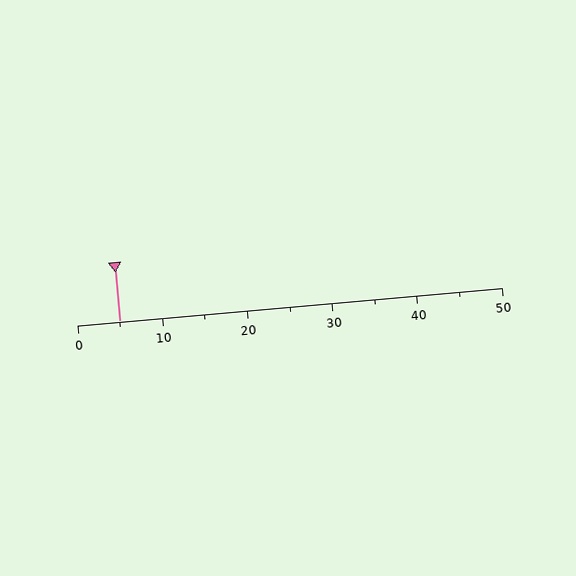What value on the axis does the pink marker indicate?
The marker indicates approximately 5.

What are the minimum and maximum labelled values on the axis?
The axis runs from 0 to 50.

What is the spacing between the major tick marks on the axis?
The major ticks are spaced 10 apart.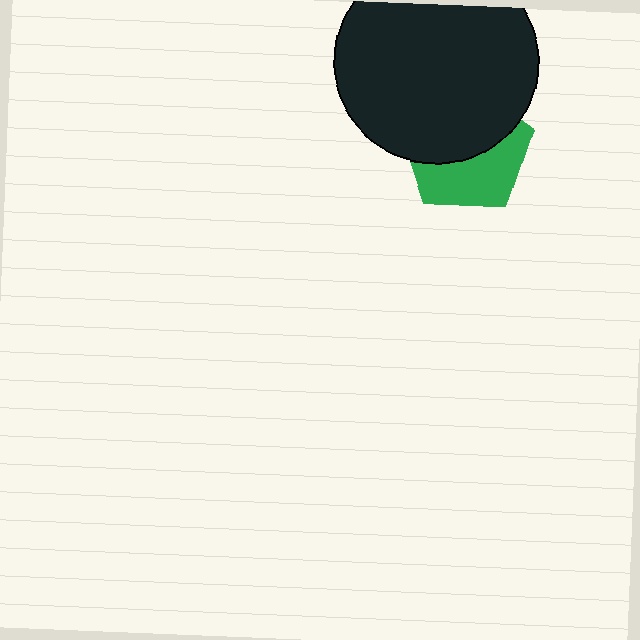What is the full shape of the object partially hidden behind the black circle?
The partially hidden object is a green pentagon.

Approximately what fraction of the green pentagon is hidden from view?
Roughly 54% of the green pentagon is hidden behind the black circle.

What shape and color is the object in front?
The object in front is a black circle.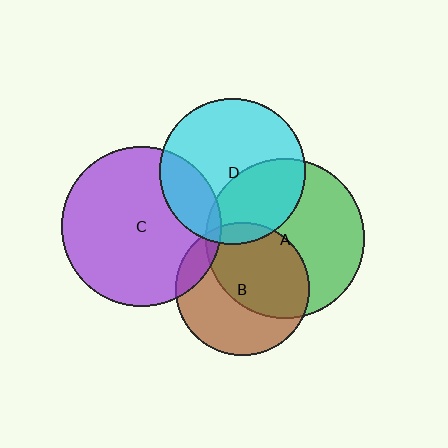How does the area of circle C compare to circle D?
Approximately 1.2 times.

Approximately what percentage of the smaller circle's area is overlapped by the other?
Approximately 5%.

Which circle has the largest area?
Circle C (purple).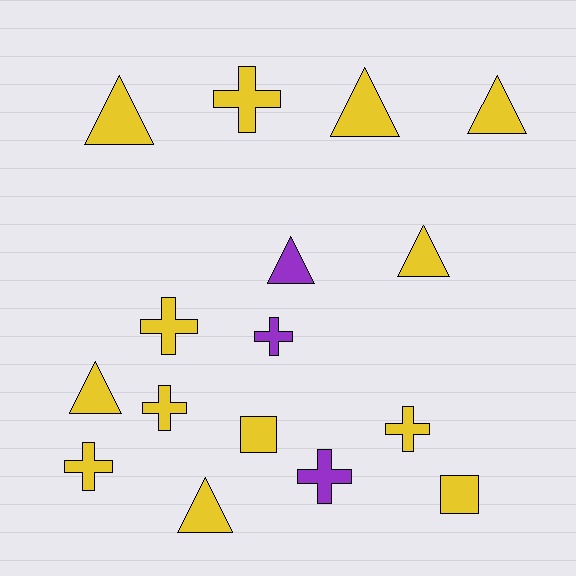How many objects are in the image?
There are 16 objects.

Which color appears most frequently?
Yellow, with 13 objects.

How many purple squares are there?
There are no purple squares.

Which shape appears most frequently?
Triangle, with 7 objects.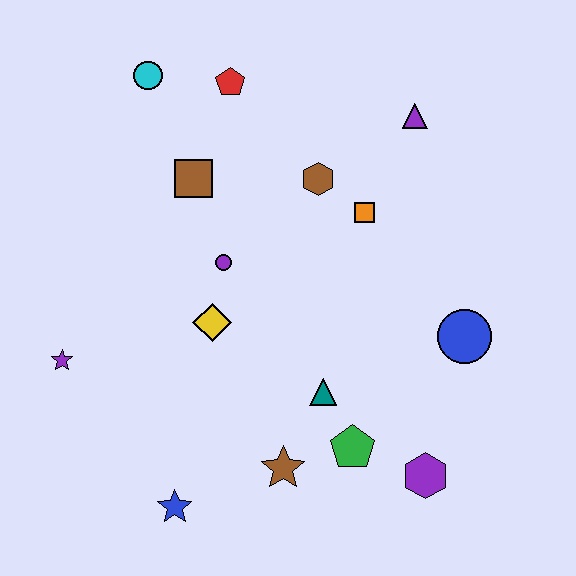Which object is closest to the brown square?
The purple circle is closest to the brown square.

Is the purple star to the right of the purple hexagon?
No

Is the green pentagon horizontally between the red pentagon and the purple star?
No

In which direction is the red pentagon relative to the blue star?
The red pentagon is above the blue star.